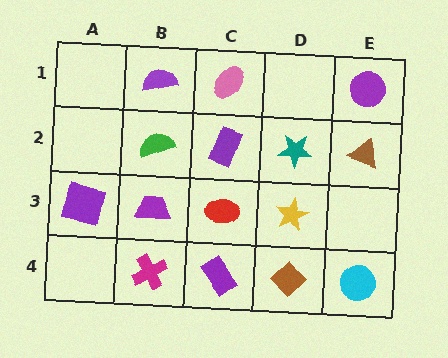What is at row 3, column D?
A yellow star.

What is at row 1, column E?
A purple circle.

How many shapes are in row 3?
4 shapes.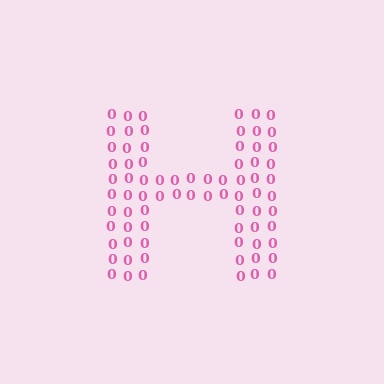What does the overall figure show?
The overall figure shows the letter H.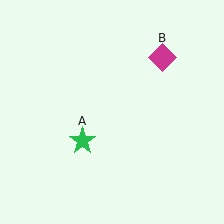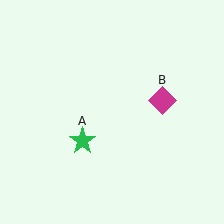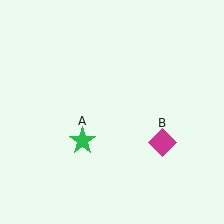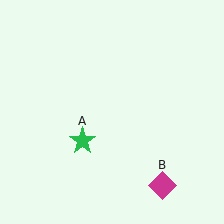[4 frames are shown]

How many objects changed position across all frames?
1 object changed position: magenta diamond (object B).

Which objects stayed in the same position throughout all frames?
Green star (object A) remained stationary.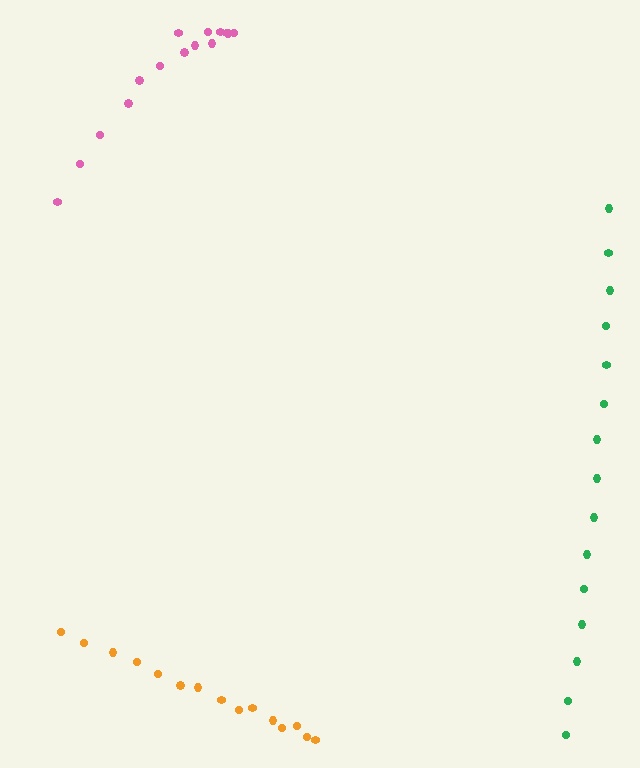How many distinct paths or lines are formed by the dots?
There are 3 distinct paths.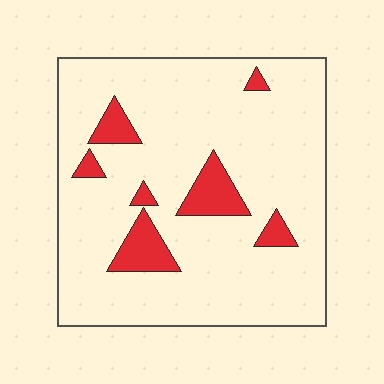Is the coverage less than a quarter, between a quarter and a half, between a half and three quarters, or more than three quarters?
Less than a quarter.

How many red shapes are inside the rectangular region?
7.